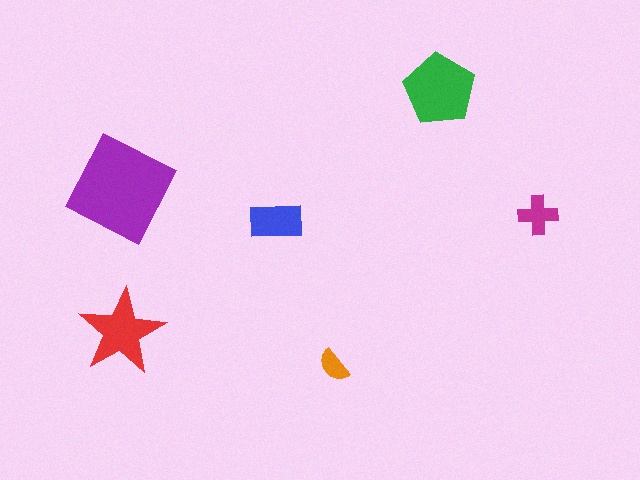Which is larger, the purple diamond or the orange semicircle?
The purple diamond.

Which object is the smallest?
The orange semicircle.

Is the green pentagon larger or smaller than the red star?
Larger.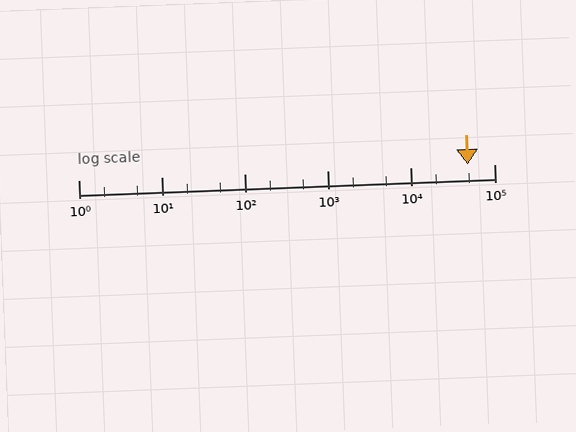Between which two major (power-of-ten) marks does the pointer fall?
The pointer is between 10000 and 100000.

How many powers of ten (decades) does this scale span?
The scale spans 5 decades, from 1 to 100000.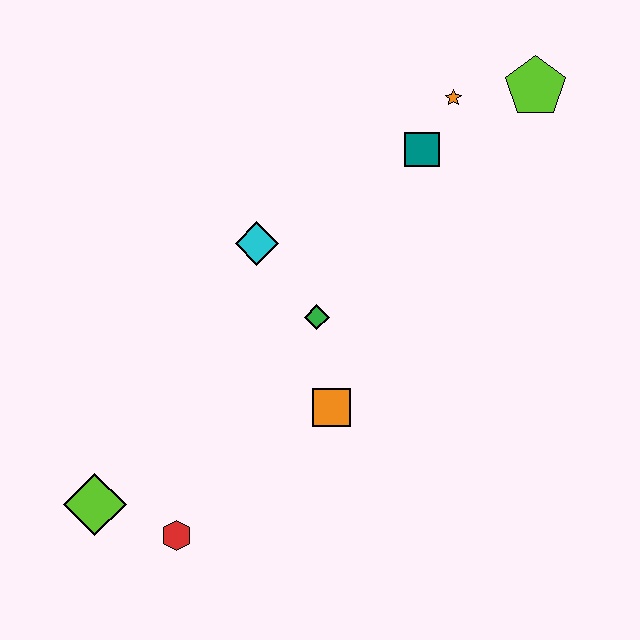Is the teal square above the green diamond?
Yes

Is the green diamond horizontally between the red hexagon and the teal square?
Yes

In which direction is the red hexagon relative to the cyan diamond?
The red hexagon is below the cyan diamond.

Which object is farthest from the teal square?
The lime diamond is farthest from the teal square.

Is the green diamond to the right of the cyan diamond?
Yes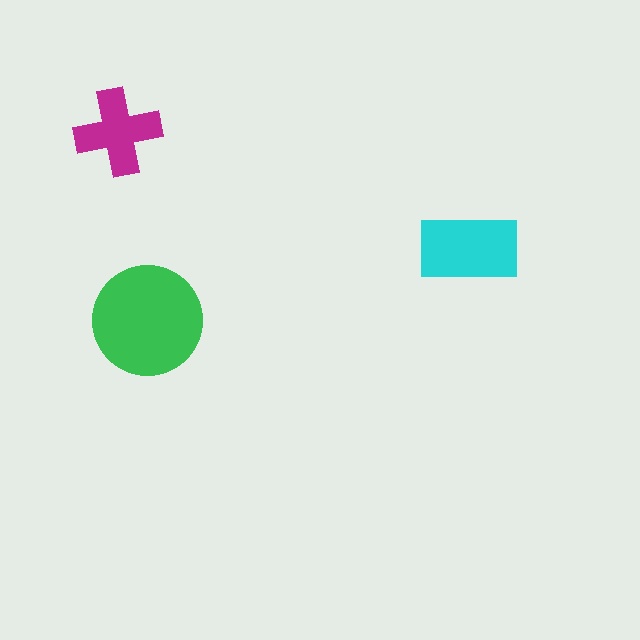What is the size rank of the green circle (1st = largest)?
1st.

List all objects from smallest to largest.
The magenta cross, the cyan rectangle, the green circle.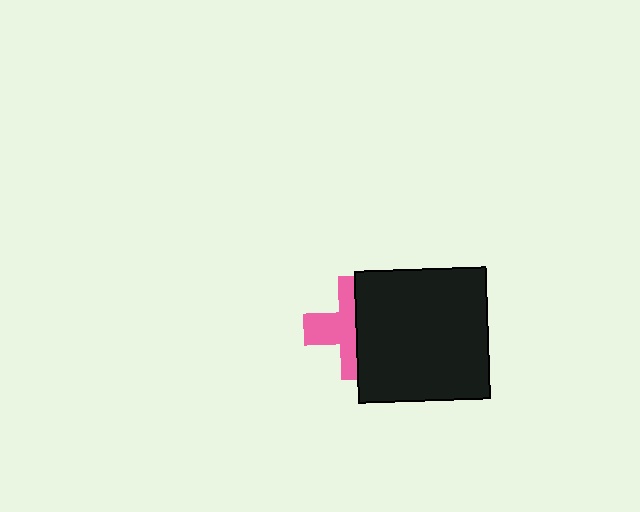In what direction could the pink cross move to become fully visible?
The pink cross could move left. That would shift it out from behind the black square entirely.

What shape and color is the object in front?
The object in front is a black square.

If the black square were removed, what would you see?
You would see the complete pink cross.